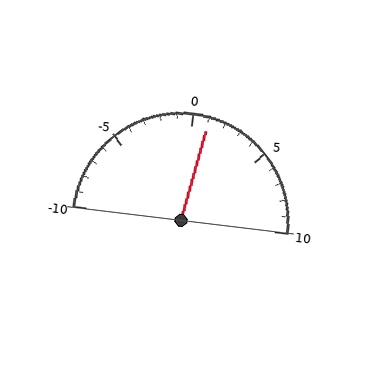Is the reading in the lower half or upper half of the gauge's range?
The reading is in the upper half of the range (-10 to 10).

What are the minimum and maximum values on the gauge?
The gauge ranges from -10 to 10.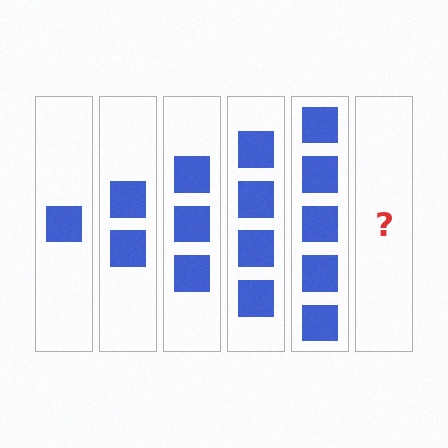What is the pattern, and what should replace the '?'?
The pattern is that each step adds one more square. The '?' should be 6 squares.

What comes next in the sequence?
The next element should be 6 squares.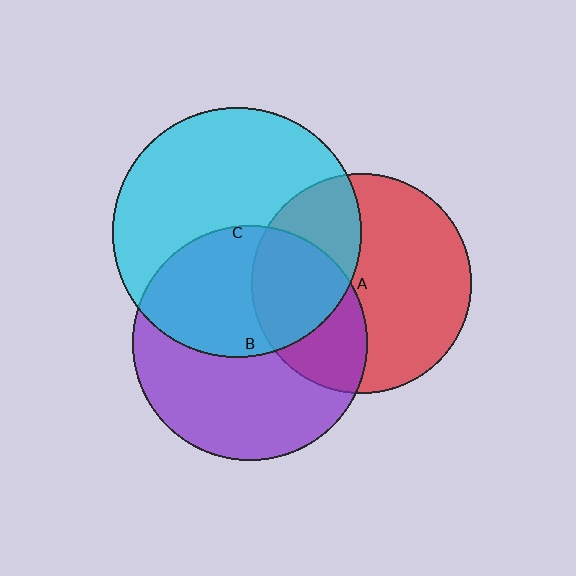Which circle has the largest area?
Circle C (cyan).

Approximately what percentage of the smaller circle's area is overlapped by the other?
Approximately 35%.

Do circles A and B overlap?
Yes.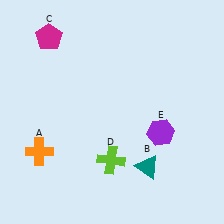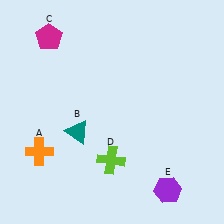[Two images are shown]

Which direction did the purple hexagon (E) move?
The purple hexagon (E) moved down.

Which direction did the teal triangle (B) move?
The teal triangle (B) moved left.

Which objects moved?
The objects that moved are: the teal triangle (B), the purple hexagon (E).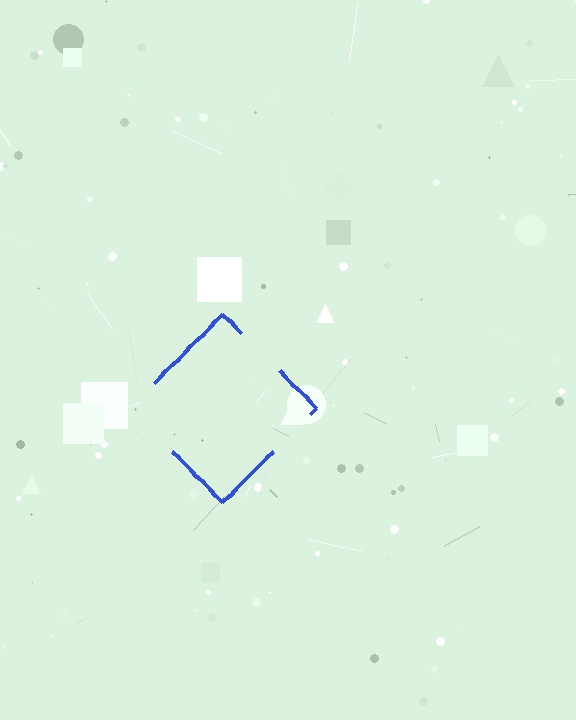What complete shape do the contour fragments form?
The contour fragments form a diamond.